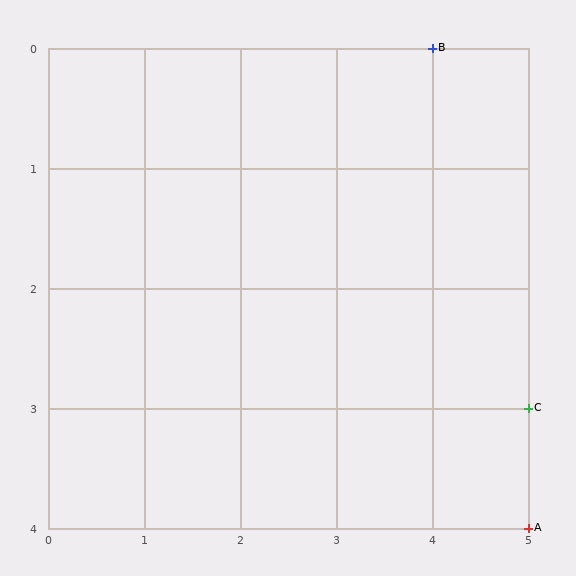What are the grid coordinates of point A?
Point A is at grid coordinates (5, 4).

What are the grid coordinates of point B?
Point B is at grid coordinates (4, 0).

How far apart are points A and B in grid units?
Points A and B are 1 column and 4 rows apart (about 4.1 grid units diagonally).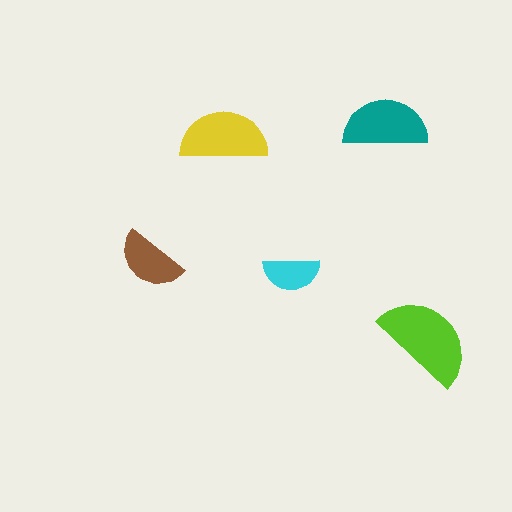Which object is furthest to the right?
The lime semicircle is rightmost.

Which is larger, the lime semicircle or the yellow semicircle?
The lime one.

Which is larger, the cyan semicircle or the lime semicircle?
The lime one.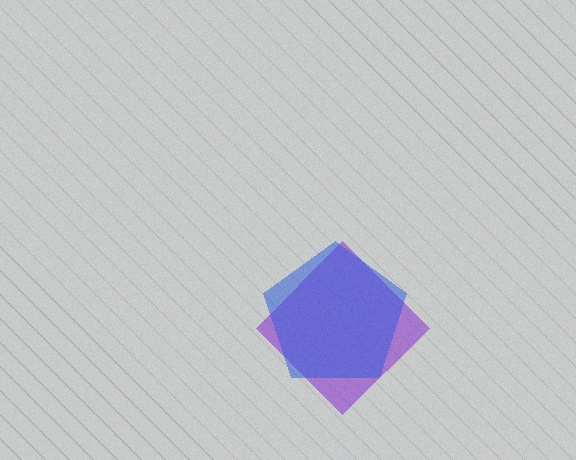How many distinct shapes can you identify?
There are 2 distinct shapes: a purple diamond, a blue pentagon.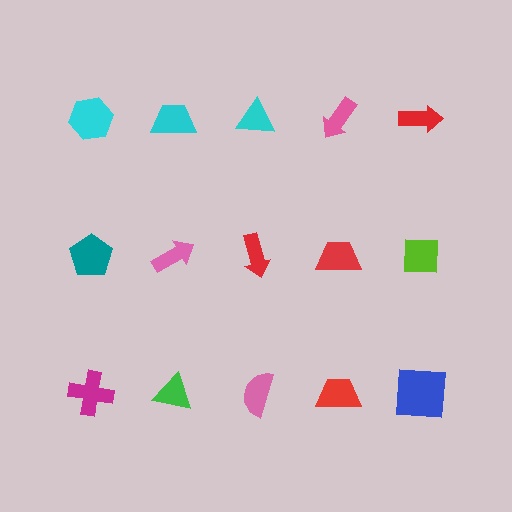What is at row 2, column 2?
A pink arrow.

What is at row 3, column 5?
A blue square.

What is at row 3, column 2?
A green triangle.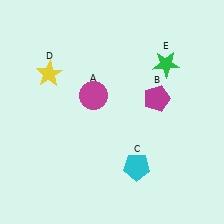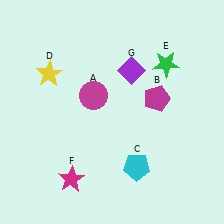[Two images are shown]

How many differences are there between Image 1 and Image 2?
There are 2 differences between the two images.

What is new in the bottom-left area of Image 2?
A magenta star (F) was added in the bottom-left area of Image 2.